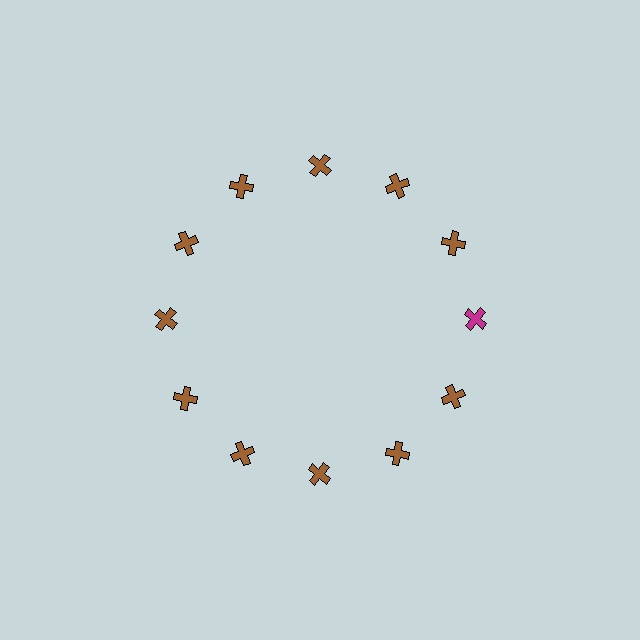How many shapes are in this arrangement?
There are 12 shapes arranged in a ring pattern.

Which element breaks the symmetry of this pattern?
The magenta cross at roughly the 3 o'clock position breaks the symmetry. All other shapes are brown crosses.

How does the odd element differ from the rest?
It has a different color: magenta instead of brown.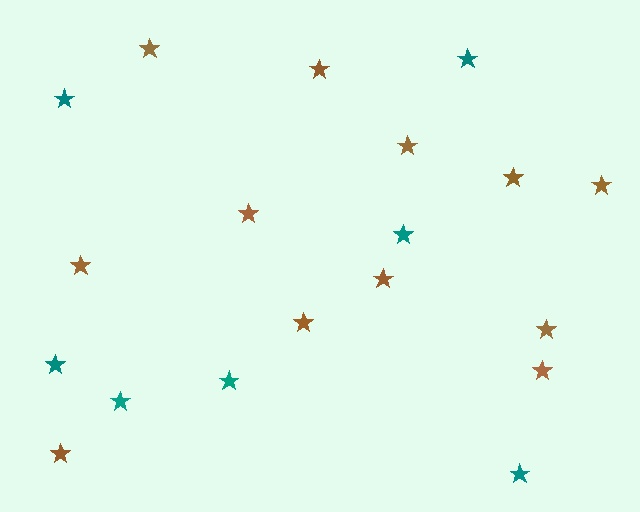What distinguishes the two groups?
There are 2 groups: one group of brown stars (12) and one group of teal stars (7).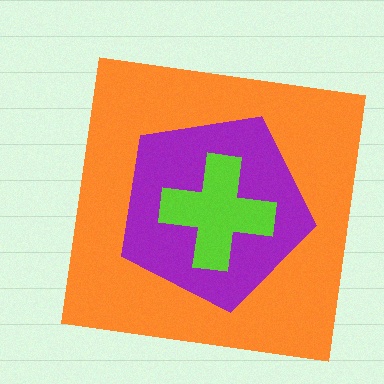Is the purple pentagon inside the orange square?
Yes.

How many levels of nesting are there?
3.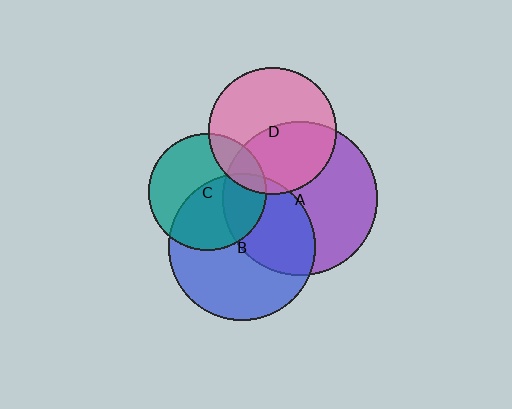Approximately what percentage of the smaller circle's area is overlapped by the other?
Approximately 40%.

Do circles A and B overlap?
Yes.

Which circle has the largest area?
Circle A (purple).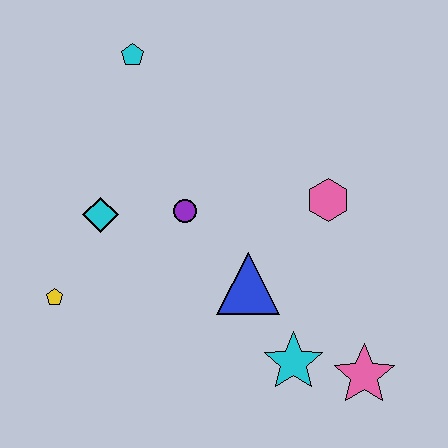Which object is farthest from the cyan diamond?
The pink star is farthest from the cyan diamond.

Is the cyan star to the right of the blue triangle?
Yes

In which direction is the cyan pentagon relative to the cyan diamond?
The cyan pentagon is above the cyan diamond.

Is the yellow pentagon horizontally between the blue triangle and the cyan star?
No